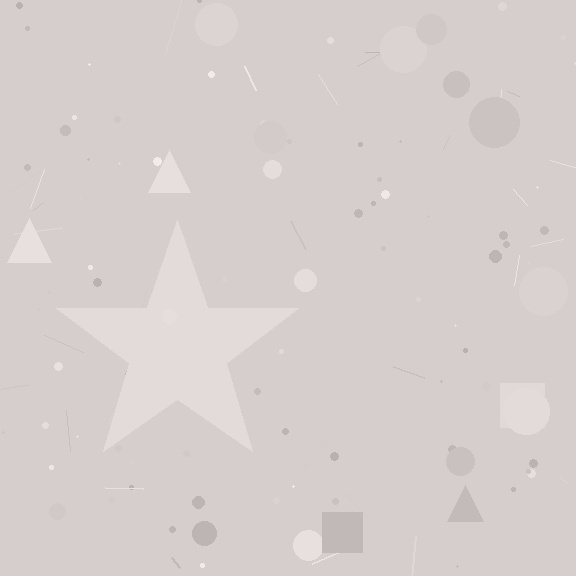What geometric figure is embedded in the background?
A star is embedded in the background.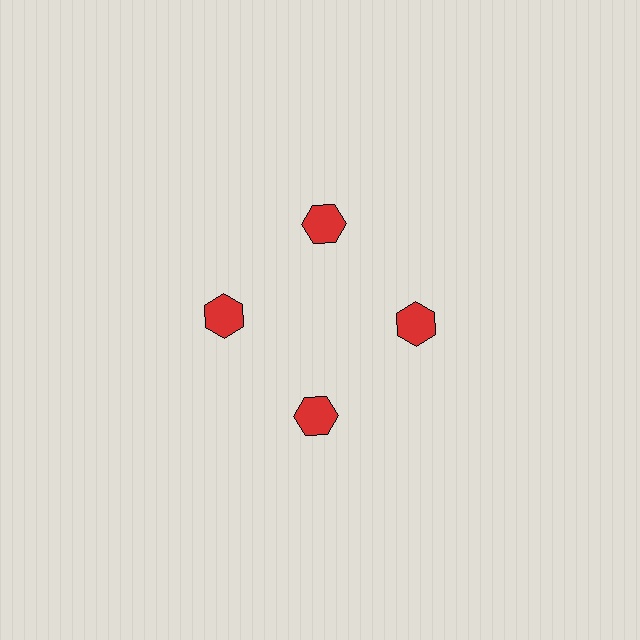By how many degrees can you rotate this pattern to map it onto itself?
The pattern maps onto itself every 90 degrees of rotation.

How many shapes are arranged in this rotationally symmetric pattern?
There are 4 shapes, arranged in 4 groups of 1.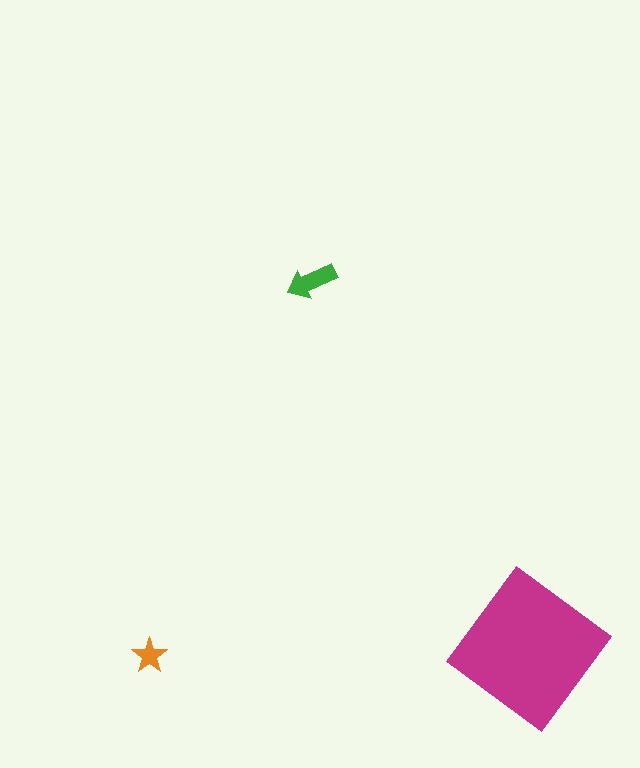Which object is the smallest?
The orange star.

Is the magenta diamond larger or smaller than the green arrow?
Larger.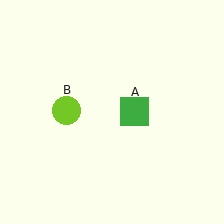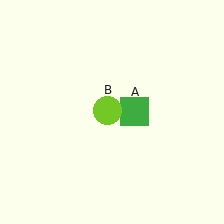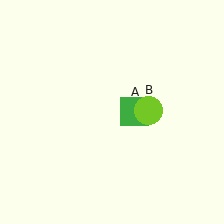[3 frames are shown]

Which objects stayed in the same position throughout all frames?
Green square (object A) remained stationary.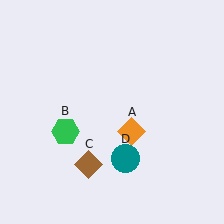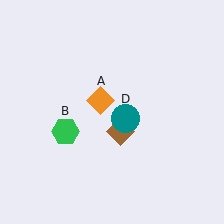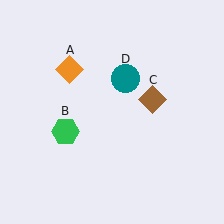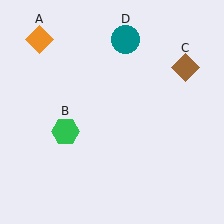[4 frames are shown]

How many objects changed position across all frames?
3 objects changed position: orange diamond (object A), brown diamond (object C), teal circle (object D).